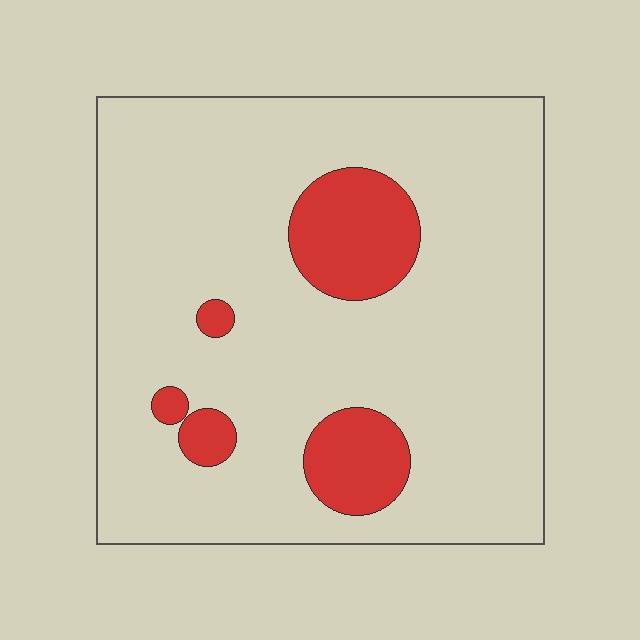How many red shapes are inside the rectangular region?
5.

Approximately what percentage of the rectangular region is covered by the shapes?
Approximately 15%.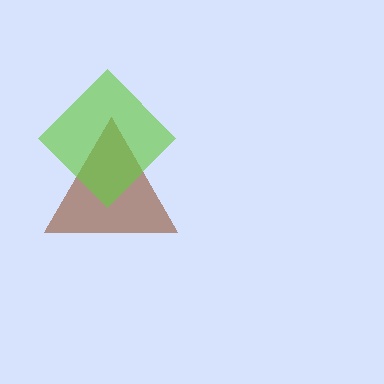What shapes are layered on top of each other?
The layered shapes are: a brown triangle, a lime diamond.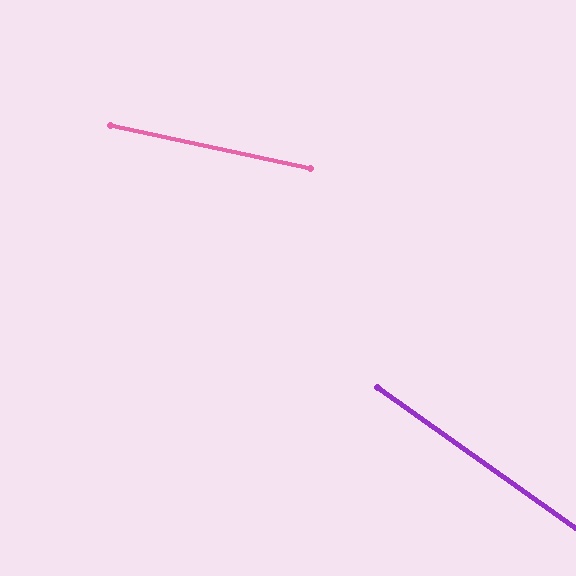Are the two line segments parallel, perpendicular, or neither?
Neither parallel nor perpendicular — they differ by about 23°.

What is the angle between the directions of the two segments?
Approximately 23 degrees.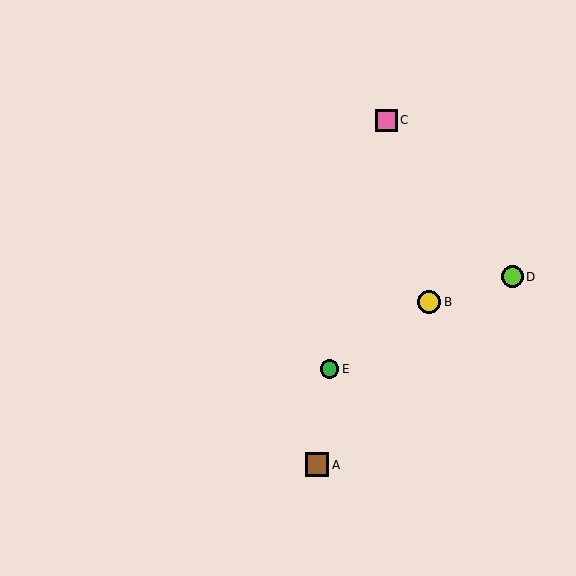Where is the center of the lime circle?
The center of the lime circle is at (513, 277).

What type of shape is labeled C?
Shape C is a pink square.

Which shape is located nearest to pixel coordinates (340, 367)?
The green circle (labeled E) at (329, 369) is nearest to that location.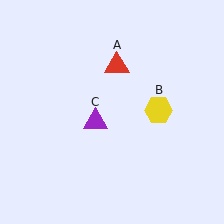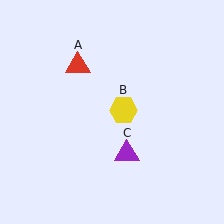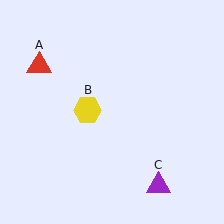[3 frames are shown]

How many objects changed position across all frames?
3 objects changed position: red triangle (object A), yellow hexagon (object B), purple triangle (object C).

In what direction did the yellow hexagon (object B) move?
The yellow hexagon (object B) moved left.